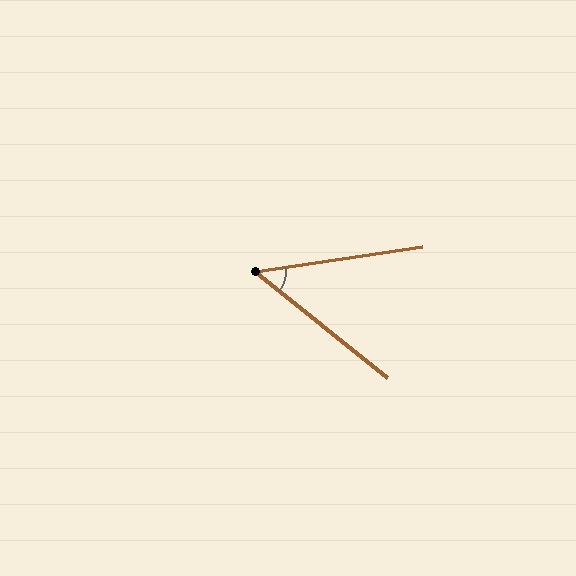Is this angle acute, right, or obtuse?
It is acute.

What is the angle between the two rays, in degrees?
Approximately 47 degrees.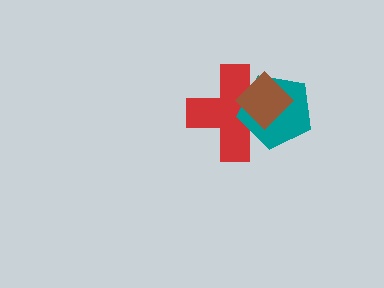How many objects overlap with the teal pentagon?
2 objects overlap with the teal pentagon.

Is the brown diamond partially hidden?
No, no other shape covers it.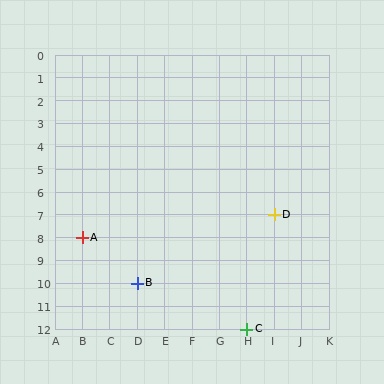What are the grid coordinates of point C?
Point C is at grid coordinates (H, 12).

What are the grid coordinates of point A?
Point A is at grid coordinates (B, 8).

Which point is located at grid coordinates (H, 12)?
Point C is at (H, 12).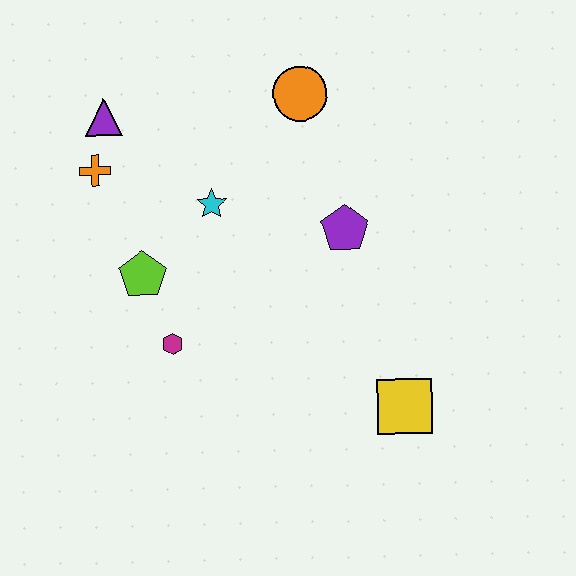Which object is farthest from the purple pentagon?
The purple triangle is farthest from the purple pentagon.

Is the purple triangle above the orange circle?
No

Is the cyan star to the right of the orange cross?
Yes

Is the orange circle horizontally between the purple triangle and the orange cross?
No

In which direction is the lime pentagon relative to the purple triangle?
The lime pentagon is below the purple triangle.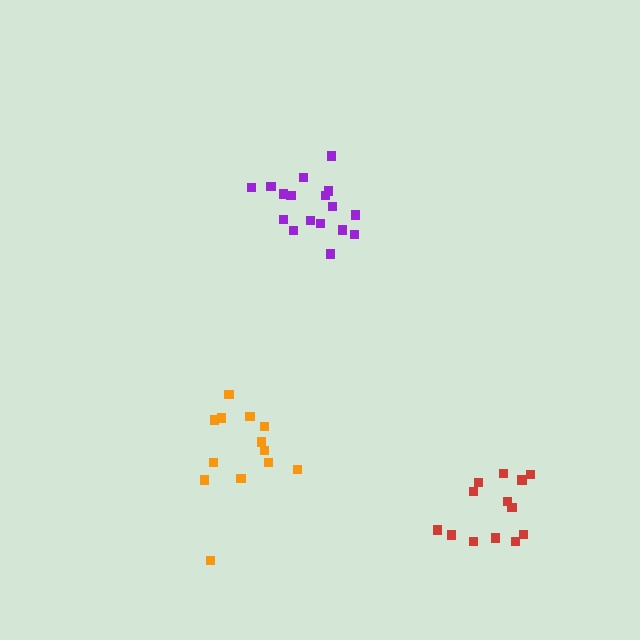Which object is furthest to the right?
The red cluster is rightmost.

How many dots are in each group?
Group 1: 13 dots, Group 2: 13 dots, Group 3: 17 dots (43 total).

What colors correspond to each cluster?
The clusters are colored: orange, red, purple.